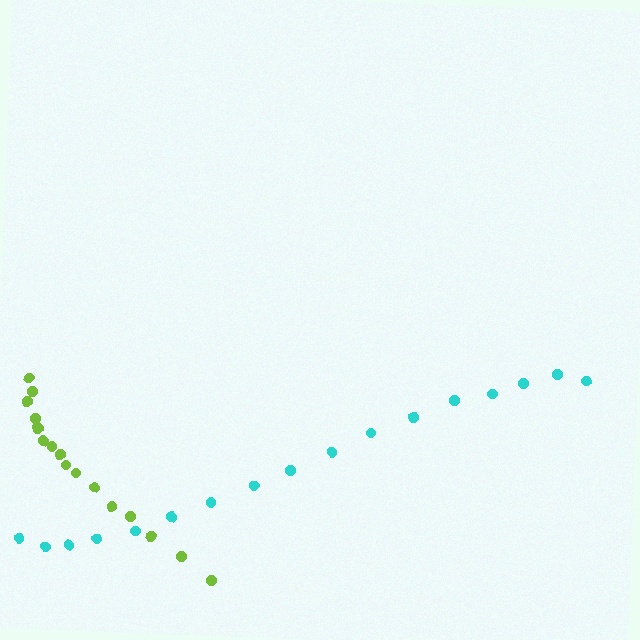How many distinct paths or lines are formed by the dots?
There are 2 distinct paths.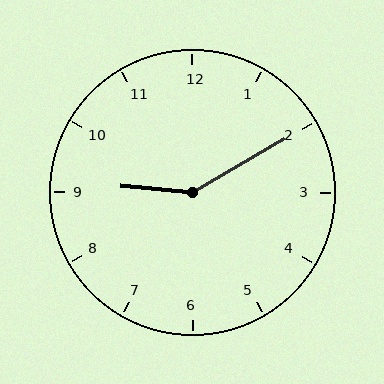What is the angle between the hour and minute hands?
Approximately 145 degrees.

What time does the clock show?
9:10.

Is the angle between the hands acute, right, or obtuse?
It is obtuse.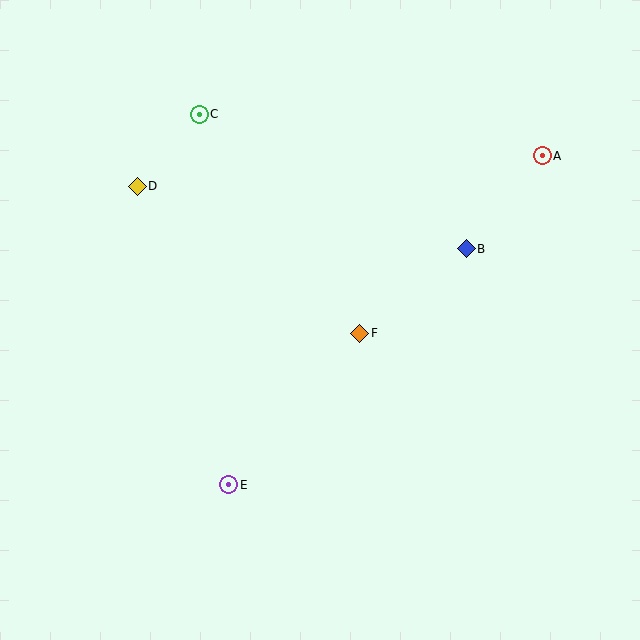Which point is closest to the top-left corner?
Point C is closest to the top-left corner.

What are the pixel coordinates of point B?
Point B is at (466, 249).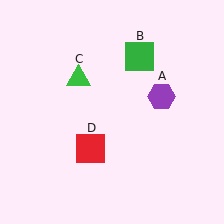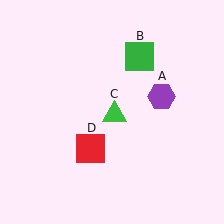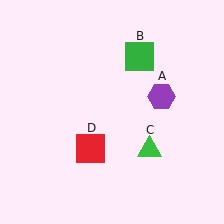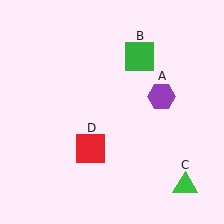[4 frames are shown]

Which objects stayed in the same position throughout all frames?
Purple hexagon (object A) and green square (object B) and red square (object D) remained stationary.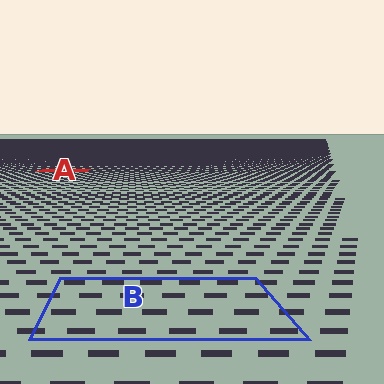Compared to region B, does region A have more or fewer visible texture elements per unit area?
Region A has more texture elements per unit area — they are packed more densely because it is farther away.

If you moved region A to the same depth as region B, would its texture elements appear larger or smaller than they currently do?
They would appear larger. At a closer depth, the same texture elements are projected at a bigger on-screen size.